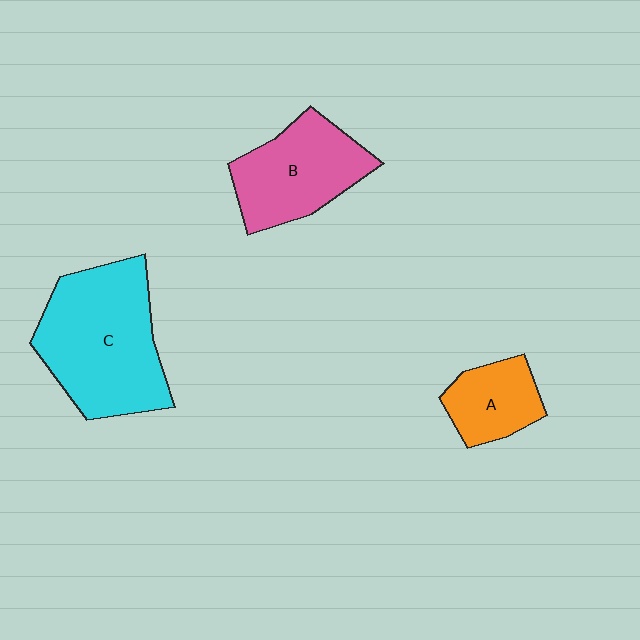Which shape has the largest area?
Shape C (cyan).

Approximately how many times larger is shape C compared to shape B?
Approximately 1.5 times.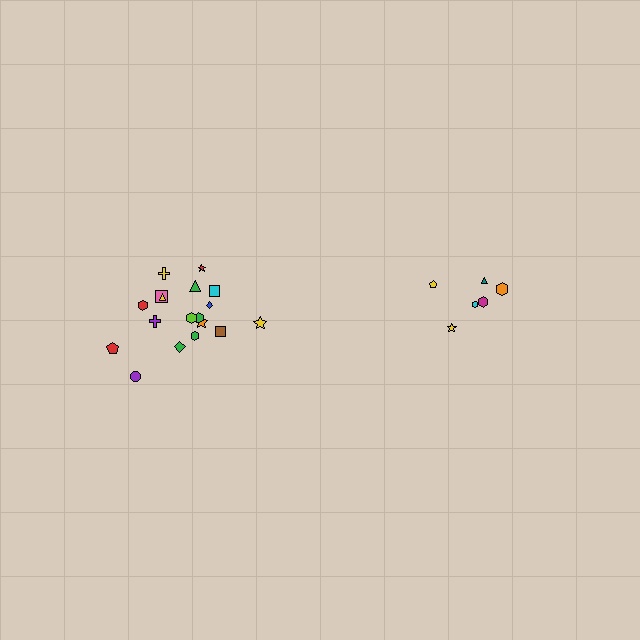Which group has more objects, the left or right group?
The left group.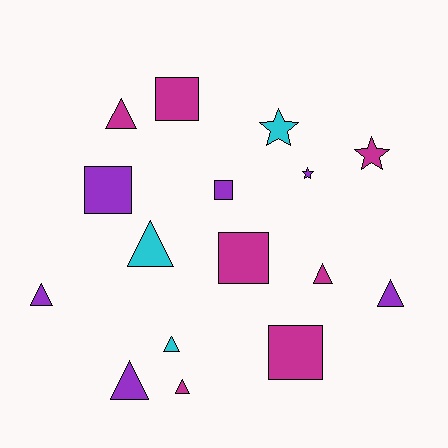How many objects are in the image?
There are 16 objects.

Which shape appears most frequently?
Triangle, with 8 objects.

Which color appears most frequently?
Magenta, with 7 objects.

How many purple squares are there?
There are 2 purple squares.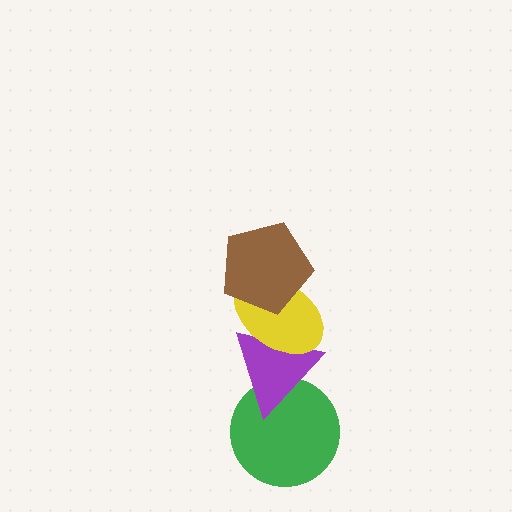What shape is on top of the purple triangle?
The yellow ellipse is on top of the purple triangle.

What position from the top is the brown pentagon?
The brown pentagon is 1st from the top.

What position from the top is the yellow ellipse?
The yellow ellipse is 2nd from the top.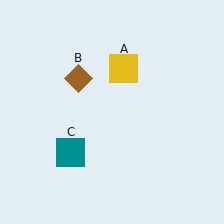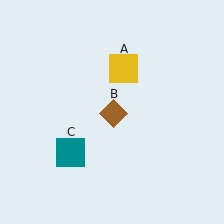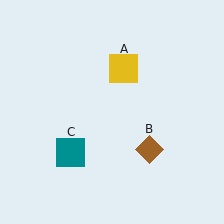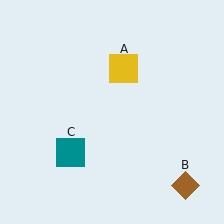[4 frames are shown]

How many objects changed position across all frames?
1 object changed position: brown diamond (object B).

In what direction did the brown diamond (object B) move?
The brown diamond (object B) moved down and to the right.